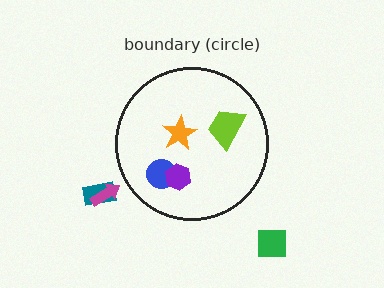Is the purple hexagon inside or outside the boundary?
Inside.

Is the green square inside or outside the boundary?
Outside.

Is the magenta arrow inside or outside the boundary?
Outside.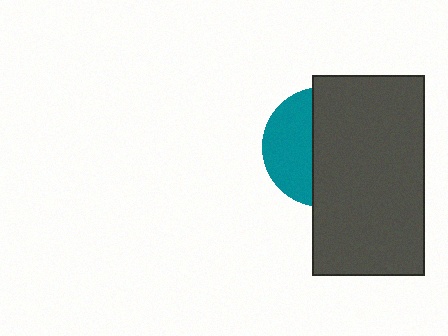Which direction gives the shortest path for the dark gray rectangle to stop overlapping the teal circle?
Moving right gives the shortest separation.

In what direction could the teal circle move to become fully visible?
The teal circle could move left. That would shift it out from behind the dark gray rectangle entirely.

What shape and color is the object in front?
The object in front is a dark gray rectangle.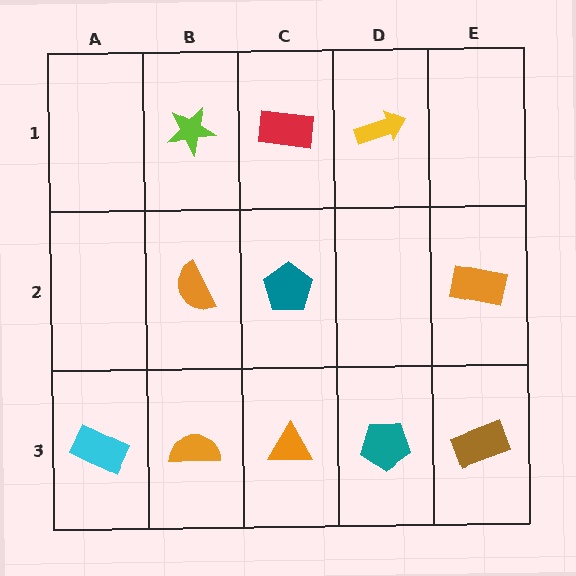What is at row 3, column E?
A brown rectangle.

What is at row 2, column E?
An orange rectangle.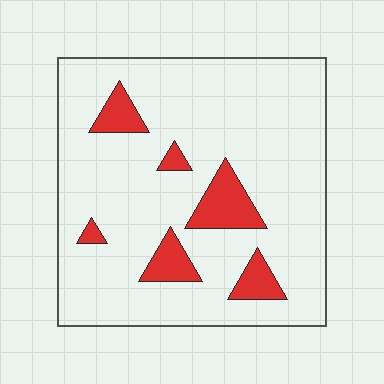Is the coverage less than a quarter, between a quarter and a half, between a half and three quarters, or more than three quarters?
Less than a quarter.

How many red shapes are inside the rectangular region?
6.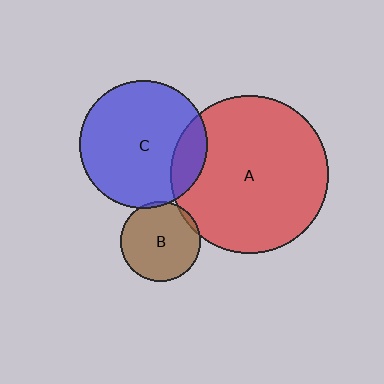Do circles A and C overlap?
Yes.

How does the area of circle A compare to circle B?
Approximately 3.9 times.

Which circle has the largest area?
Circle A (red).